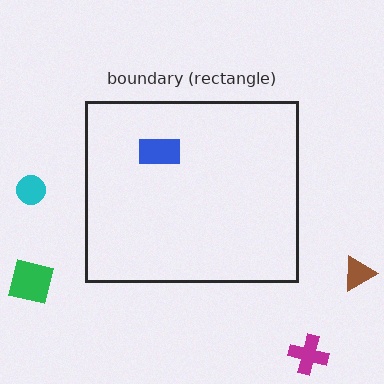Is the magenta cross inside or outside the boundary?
Outside.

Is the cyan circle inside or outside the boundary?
Outside.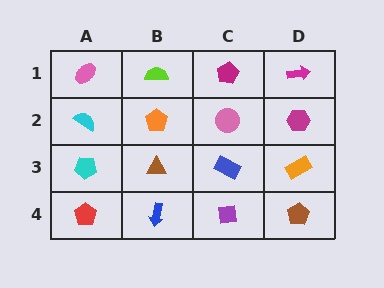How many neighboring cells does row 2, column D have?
3.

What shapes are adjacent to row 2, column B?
A lime semicircle (row 1, column B), a brown triangle (row 3, column B), a cyan semicircle (row 2, column A), a pink circle (row 2, column C).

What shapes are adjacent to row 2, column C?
A magenta pentagon (row 1, column C), a blue rectangle (row 3, column C), an orange pentagon (row 2, column B), a magenta hexagon (row 2, column D).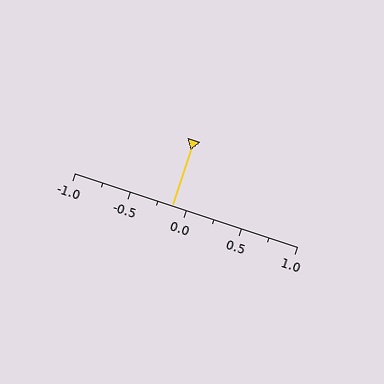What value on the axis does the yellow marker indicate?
The marker indicates approximately -0.12.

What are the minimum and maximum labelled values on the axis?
The axis runs from -1.0 to 1.0.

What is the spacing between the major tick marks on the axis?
The major ticks are spaced 0.5 apart.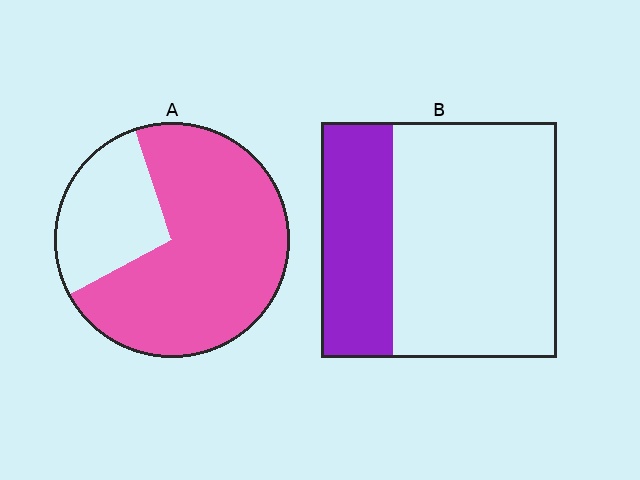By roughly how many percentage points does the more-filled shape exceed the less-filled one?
By roughly 40 percentage points (A over B).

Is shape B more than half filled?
No.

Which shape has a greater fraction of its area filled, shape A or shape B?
Shape A.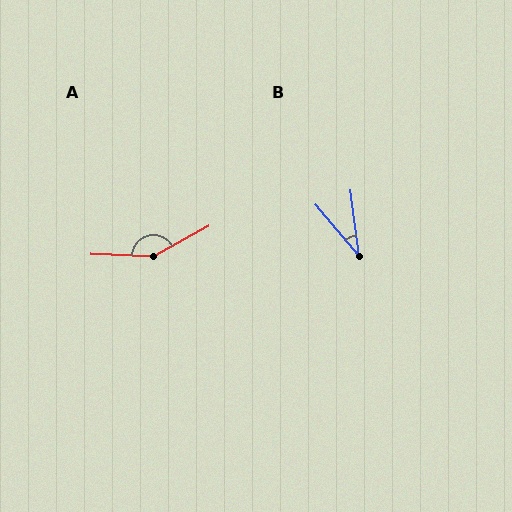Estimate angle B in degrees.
Approximately 33 degrees.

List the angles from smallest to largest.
B (33°), A (149°).